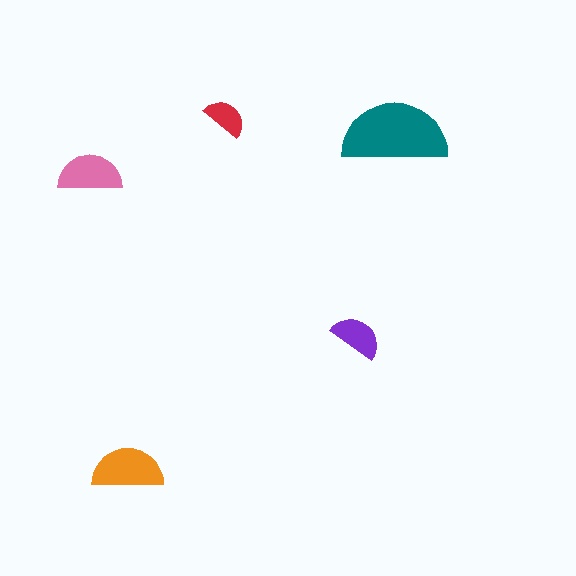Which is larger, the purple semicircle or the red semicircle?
The purple one.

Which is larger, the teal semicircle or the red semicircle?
The teal one.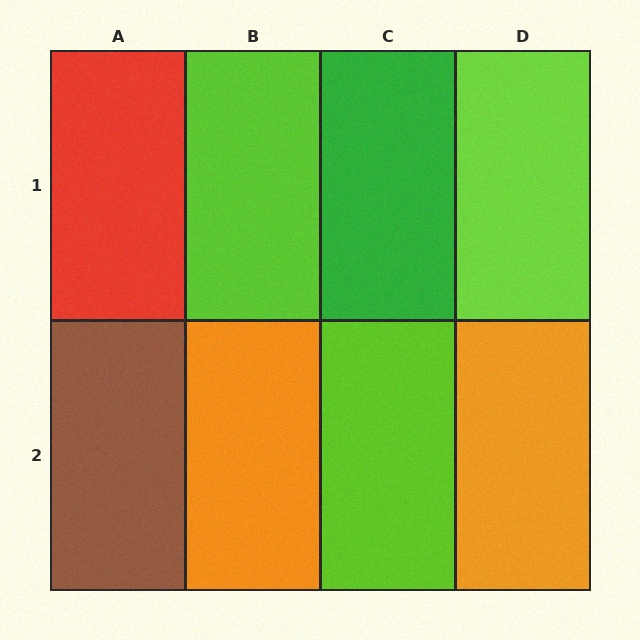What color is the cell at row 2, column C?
Lime.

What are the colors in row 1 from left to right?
Red, lime, green, lime.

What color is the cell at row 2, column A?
Brown.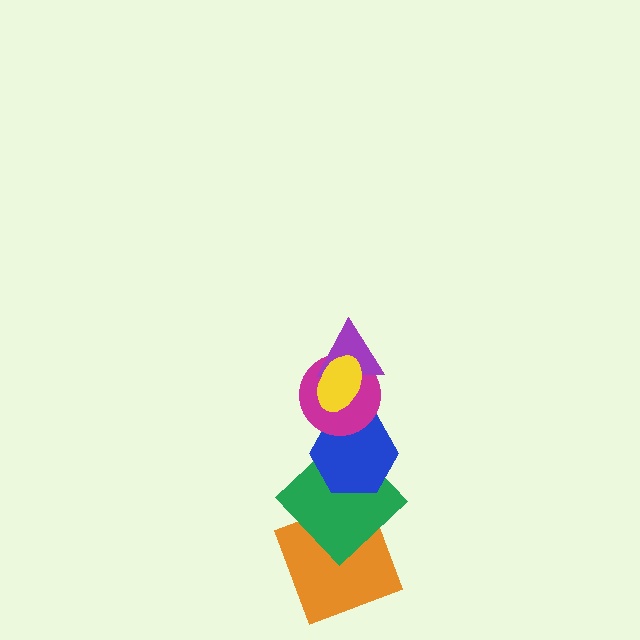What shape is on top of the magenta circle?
The purple triangle is on top of the magenta circle.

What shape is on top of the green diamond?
The blue hexagon is on top of the green diamond.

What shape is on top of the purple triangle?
The yellow ellipse is on top of the purple triangle.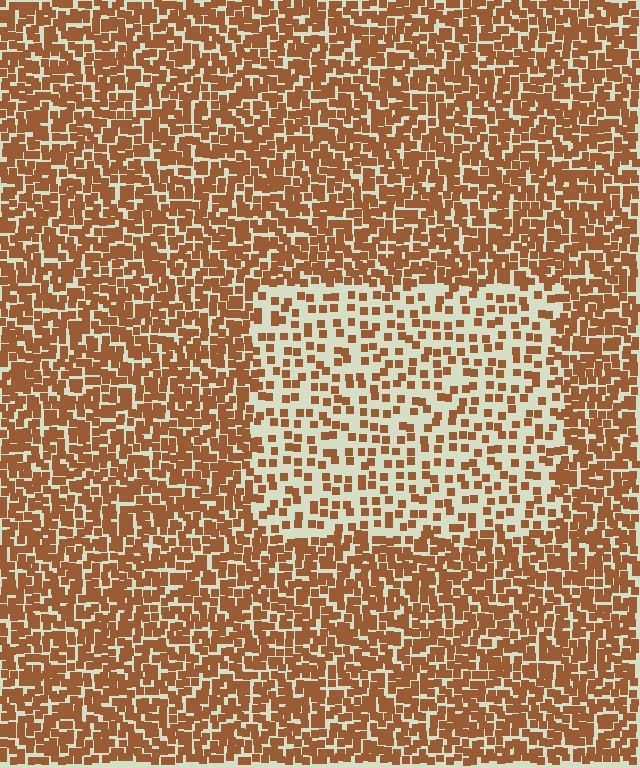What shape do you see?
I see a rectangle.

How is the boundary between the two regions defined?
The boundary is defined by a change in element density (approximately 2.3x ratio). All elements are the same color, size, and shape.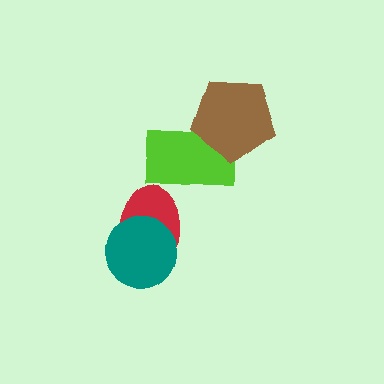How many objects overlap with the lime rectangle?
1 object overlaps with the lime rectangle.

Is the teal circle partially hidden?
No, no other shape covers it.